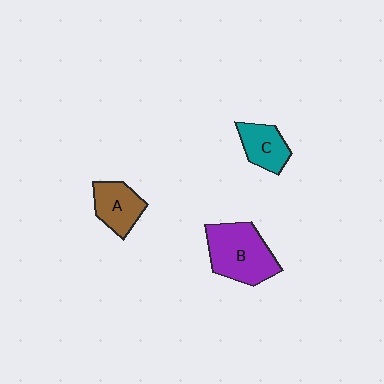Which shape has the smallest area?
Shape C (teal).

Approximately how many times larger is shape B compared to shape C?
Approximately 1.8 times.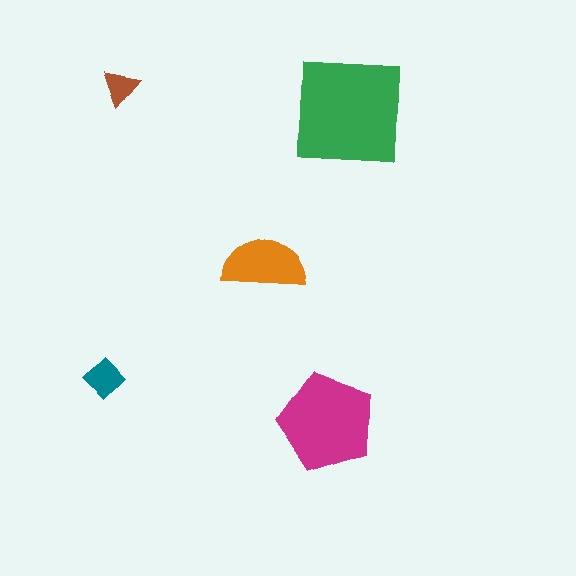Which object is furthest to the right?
The green square is rightmost.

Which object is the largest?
The green square.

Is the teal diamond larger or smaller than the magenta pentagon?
Smaller.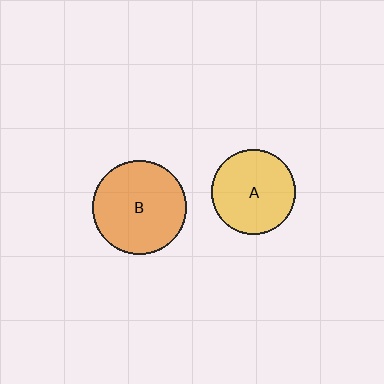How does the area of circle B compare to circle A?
Approximately 1.2 times.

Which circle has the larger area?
Circle B (orange).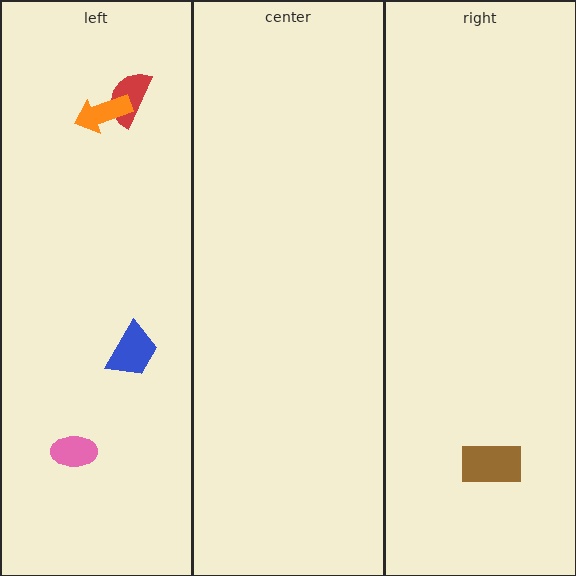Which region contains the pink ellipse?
The left region.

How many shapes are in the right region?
1.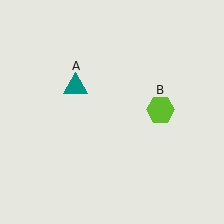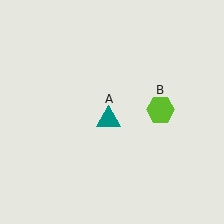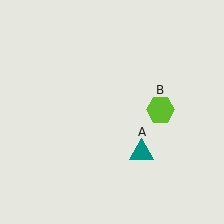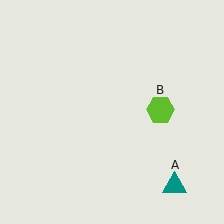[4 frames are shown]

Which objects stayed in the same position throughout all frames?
Lime hexagon (object B) remained stationary.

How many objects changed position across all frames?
1 object changed position: teal triangle (object A).